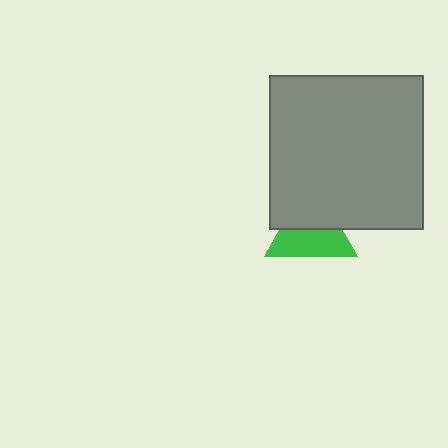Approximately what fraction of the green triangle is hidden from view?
Roughly 44% of the green triangle is hidden behind the gray square.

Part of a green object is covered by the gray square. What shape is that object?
It is a triangle.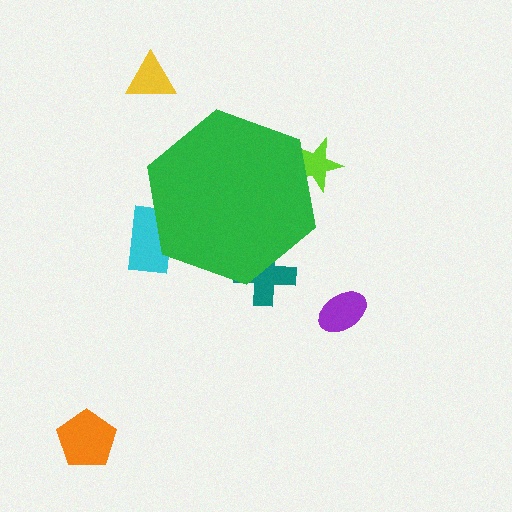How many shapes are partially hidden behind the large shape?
3 shapes are partially hidden.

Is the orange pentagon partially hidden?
No, the orange pentagon is fully visible.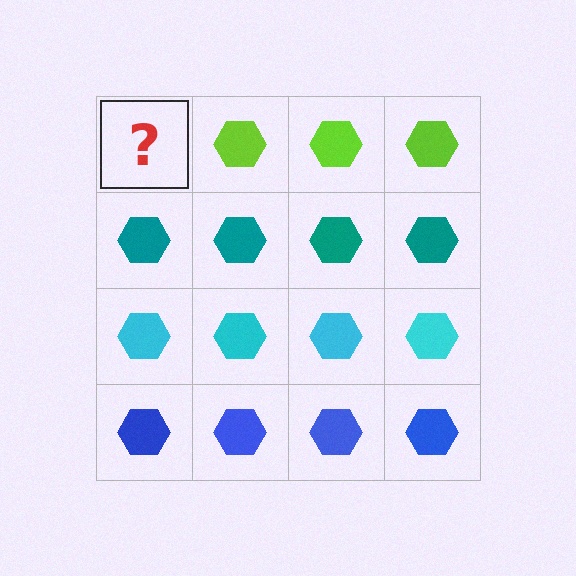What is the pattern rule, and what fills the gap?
The rule is that each row has a consistent color. The gap should be filled with a lime hexagon.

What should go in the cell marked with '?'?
The missing cell should contain a lime hexagon.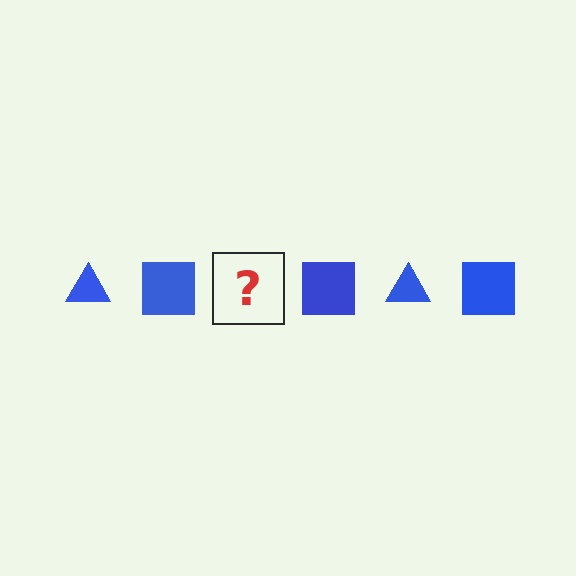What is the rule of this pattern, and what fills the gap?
The rule is that the pattern cycles through triangle, square shapes in blue. The gap should be filled with a blue triangle.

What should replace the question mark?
The question mark should be replaced with a blue triangle.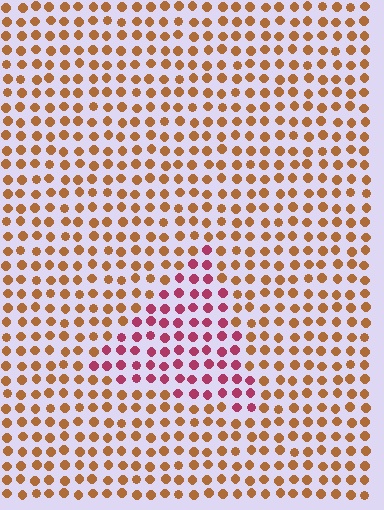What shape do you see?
I see a triangle.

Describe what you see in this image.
The image is filled with small brown elements in a uniform arrangement. A triangle-shaped region is visible where the elements are tinted to a slightly different hue, forming a subtle color boundary.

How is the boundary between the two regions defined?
The boundary is defined purely by a slight shift in hue (about 50 degrees). Spacing, size, and orientation are identical on both sides.